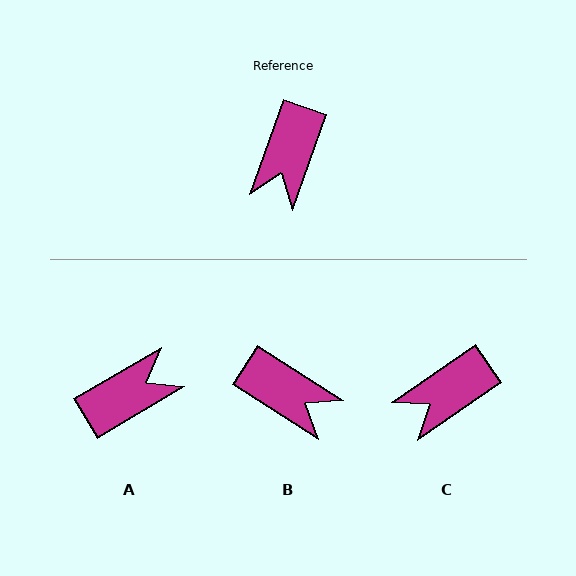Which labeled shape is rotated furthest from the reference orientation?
A, about 141 degrees away.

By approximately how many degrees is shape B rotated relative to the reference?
Approximately 77 degrees counter-clockwise.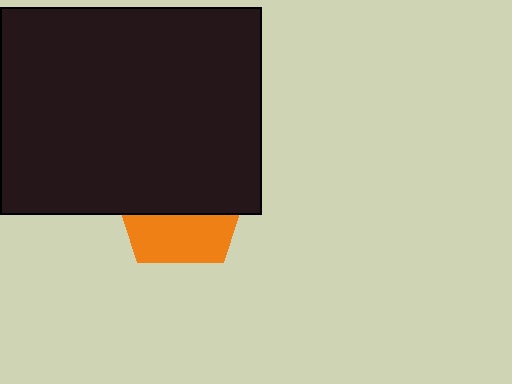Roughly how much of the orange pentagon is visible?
A small part of it is visible (roughly 37%).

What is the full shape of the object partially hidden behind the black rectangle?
The partially hidden object is an orange pentagon.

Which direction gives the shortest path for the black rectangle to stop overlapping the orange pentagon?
Moving up gives the shortest separation.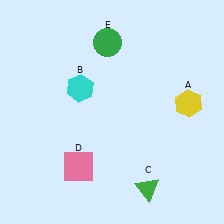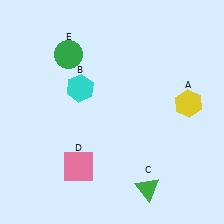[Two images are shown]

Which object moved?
The green circle (E) moved left.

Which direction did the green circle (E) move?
The green circle (E) moved left.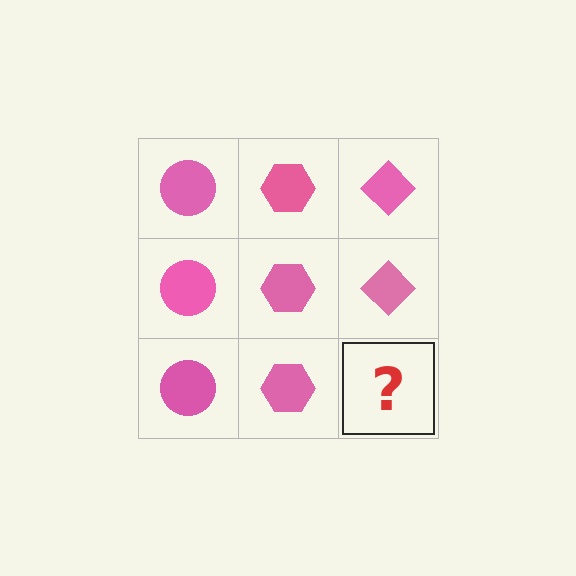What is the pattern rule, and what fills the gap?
The rule is that each column has a consistent shape. The gap should be filled with a pink diamond.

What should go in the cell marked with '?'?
The missing cell should contain a pink diamond.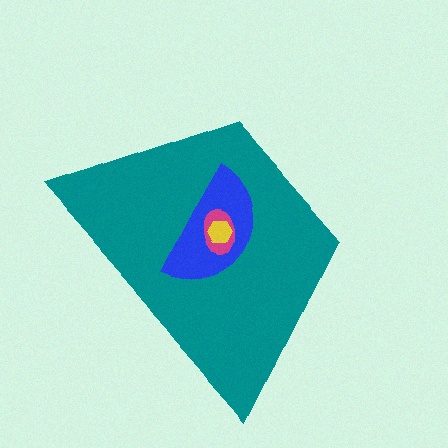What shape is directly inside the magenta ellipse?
The yellow hexagon.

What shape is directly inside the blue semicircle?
The magenta ellipse.